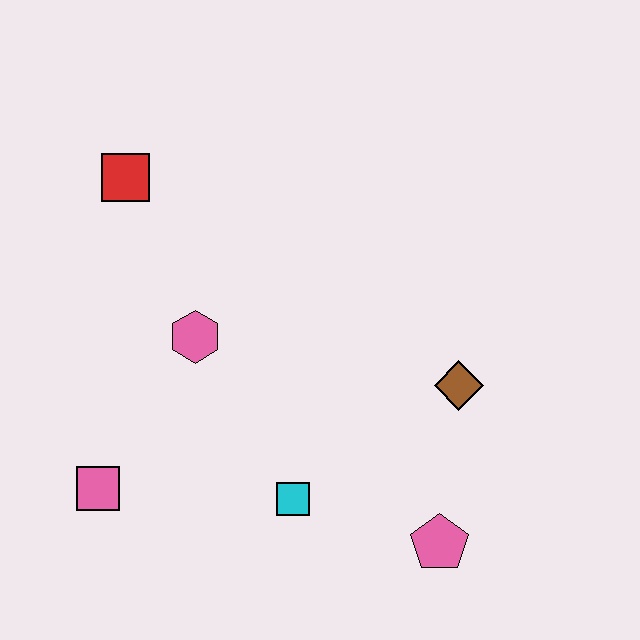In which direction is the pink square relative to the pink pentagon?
The pink square is to the left of the pink pentagon.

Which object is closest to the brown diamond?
The pink pentagon is closest to the brown diamond.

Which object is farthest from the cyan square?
The red square is farthest from the cyan square.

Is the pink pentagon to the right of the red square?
Yes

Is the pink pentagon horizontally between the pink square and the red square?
No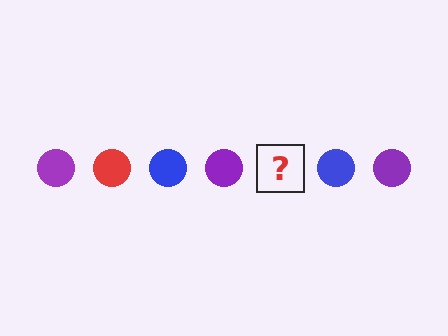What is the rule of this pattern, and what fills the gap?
The rule is that the pattern cycles through purple, red, blue circles. The gap should be filled with a red circle.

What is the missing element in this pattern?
The missing element is a red circle.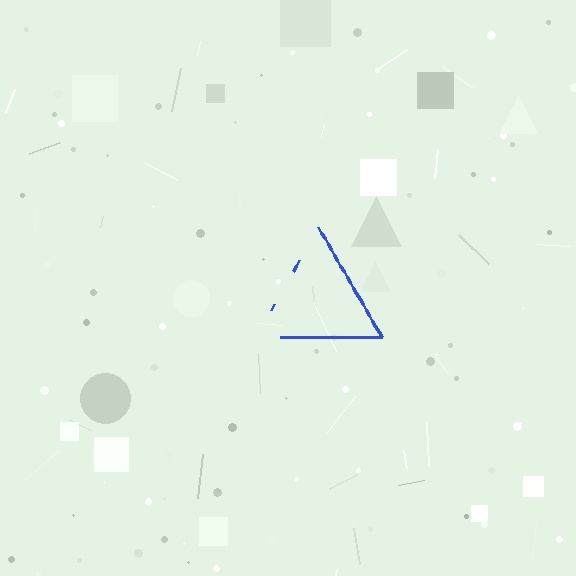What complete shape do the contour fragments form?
The contour fragments form a triangle.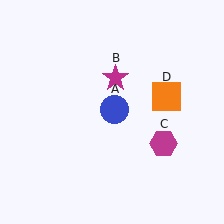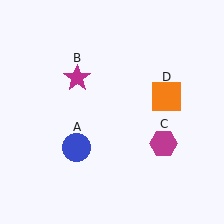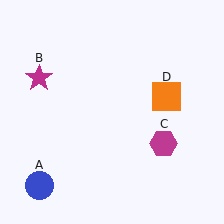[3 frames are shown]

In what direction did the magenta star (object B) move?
The magenta star (object B) moved left.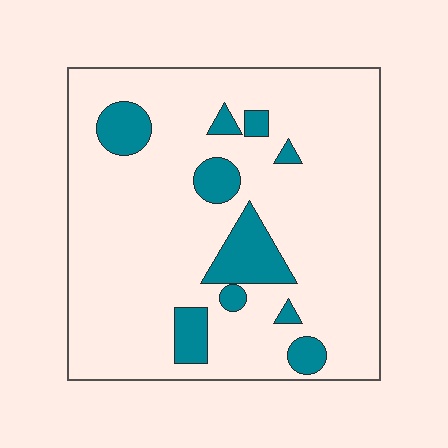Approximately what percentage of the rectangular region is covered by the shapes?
Approximately 15%.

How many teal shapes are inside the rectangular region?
10.